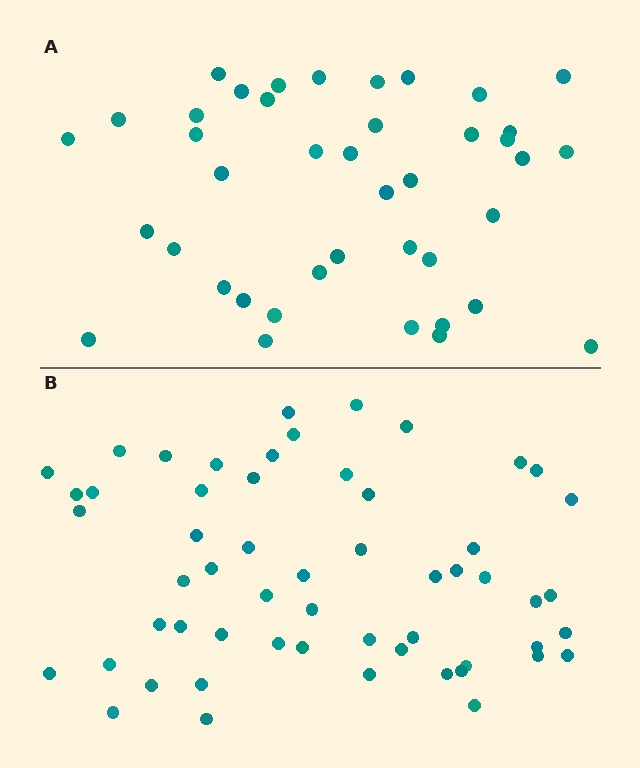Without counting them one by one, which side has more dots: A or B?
Region B (the bottom region) has more dots.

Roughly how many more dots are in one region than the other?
Region B has approximately 15 more dots than region A.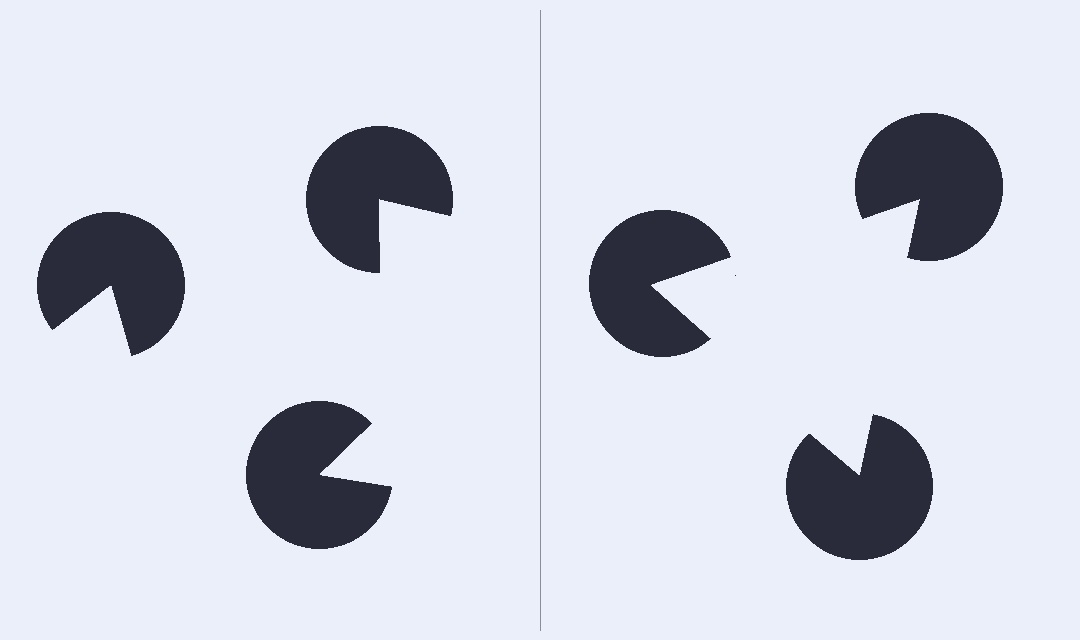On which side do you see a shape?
An illusory triangle appears on the right side. On the left side the wedge cuts are rotated, so no coherent shape forms.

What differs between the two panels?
The pac-man discs are positioned identically on both sides; only the wedge orientations differ. On the right they align to a triangle; on the left they are misaligned.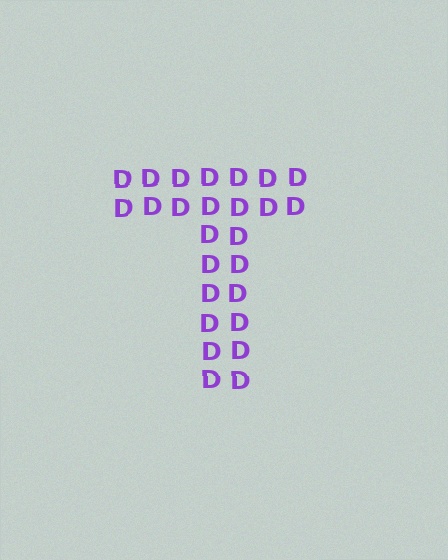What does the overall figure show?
The overall figure shows the letter T.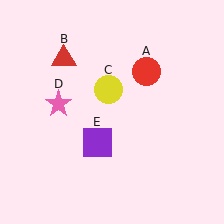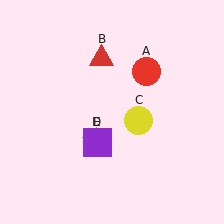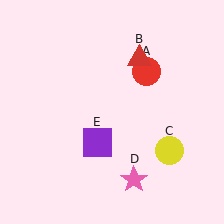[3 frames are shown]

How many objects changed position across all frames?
3 objects changed position: red triangle (object B), yellow circle (object C), pink star (object D).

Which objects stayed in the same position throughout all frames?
Red circle (object A) and purple square (object E) remained stationary.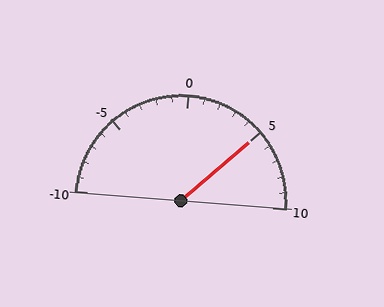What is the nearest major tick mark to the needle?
The nearest major tick mark is 5.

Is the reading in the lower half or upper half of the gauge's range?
The reading is in the upper half of the range (-10 to 10).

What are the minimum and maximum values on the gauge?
The gauge ranges from -10 to 10.